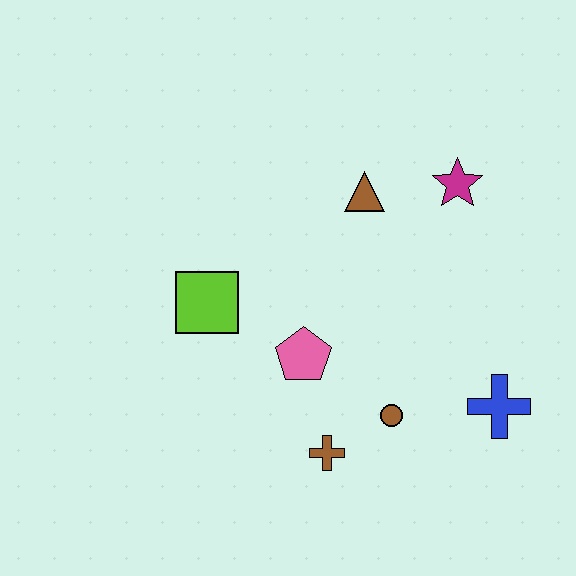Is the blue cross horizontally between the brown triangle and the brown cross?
No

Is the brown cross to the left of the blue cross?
Yes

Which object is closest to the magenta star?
The brown triangle is closest to the magenta star.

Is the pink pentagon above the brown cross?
Yes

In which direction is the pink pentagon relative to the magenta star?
The pink pentagon is below the magenta star.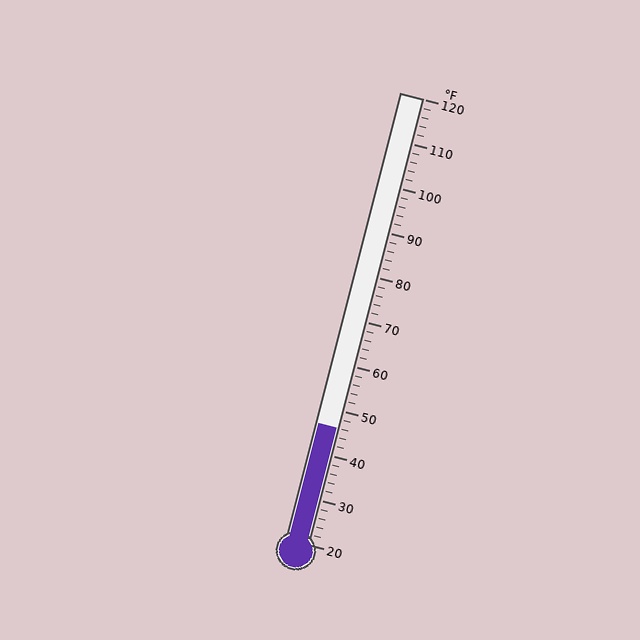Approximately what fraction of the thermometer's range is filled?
The thermometer is filled to approximately 25% of its range.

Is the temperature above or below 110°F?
The temperature is below 110°F.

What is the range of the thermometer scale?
The thermometer scale ranges from 20°F to 120°F.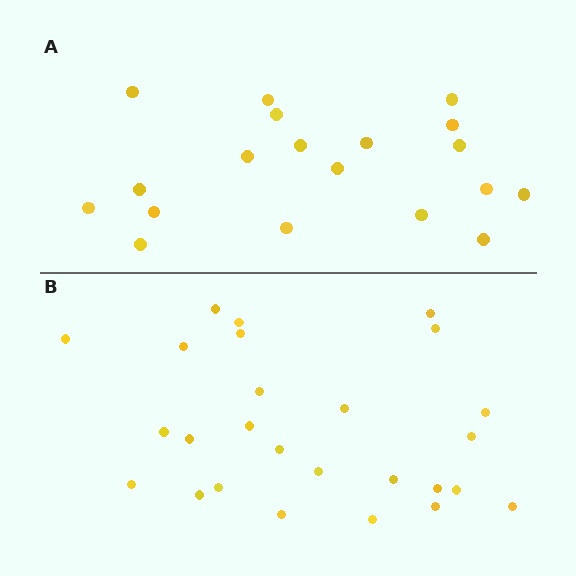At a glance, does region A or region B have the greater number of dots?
Region B (the bottom region) has more dots.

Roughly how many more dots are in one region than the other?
Region B has roughly 8 or so more dots than region A.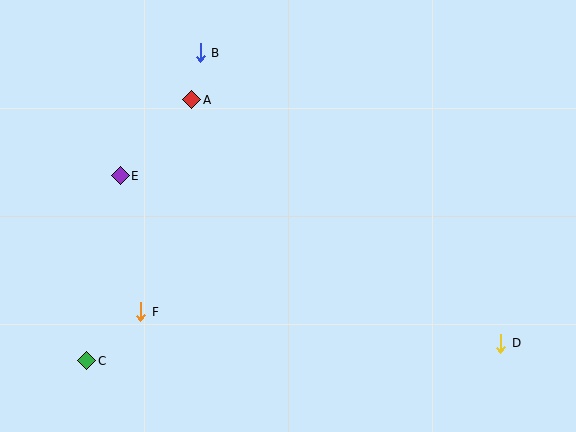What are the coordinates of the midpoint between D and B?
The midpoint between D and B is at (351, 198).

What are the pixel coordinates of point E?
Point E is at (120, 176).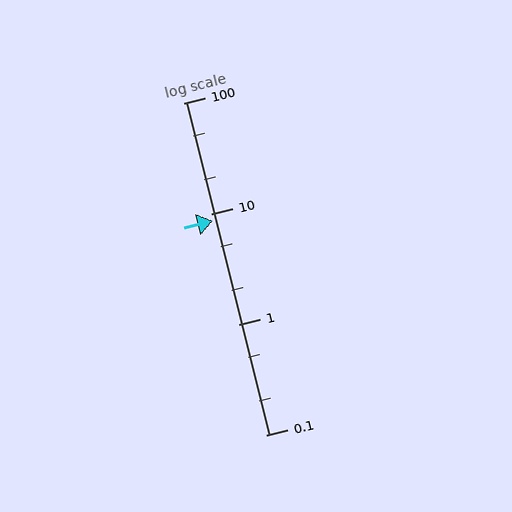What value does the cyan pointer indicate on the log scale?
The pointer indicates approximately 8.6.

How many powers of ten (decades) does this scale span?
The scale spans 3 decades, from 0.1 to 100.